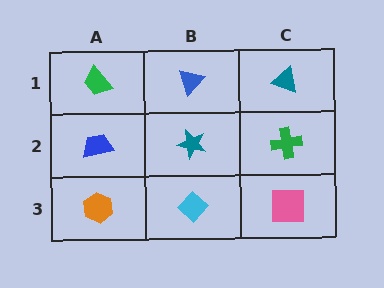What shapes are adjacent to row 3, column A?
A blue trapezoid (row 2, column A), a cyan diamond (row 3, column B).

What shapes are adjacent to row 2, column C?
A teal triangle (row 1, column C), a pink square (row 3, column C), a teal star (row 2, column B).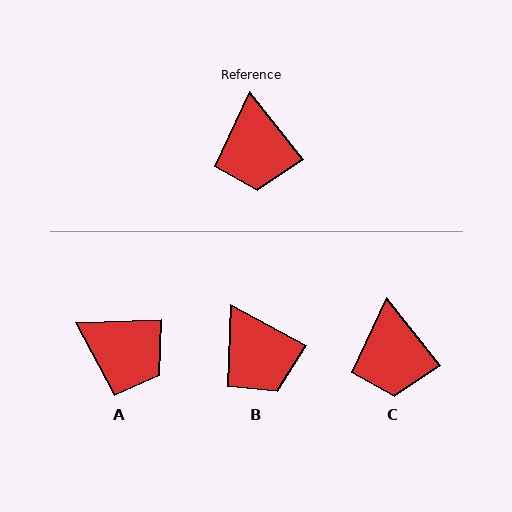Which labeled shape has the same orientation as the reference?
C.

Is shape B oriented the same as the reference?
No, it is off by about 23 degrees.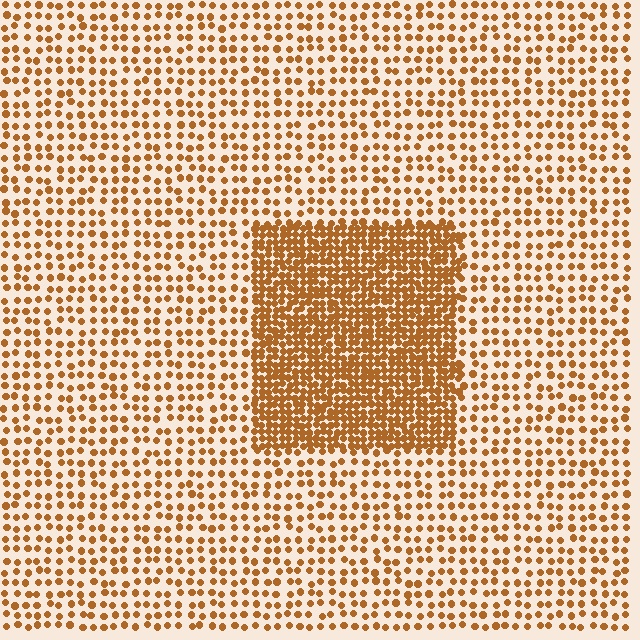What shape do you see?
I see a rectangle.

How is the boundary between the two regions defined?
The boundary is defined by a change in element density (approximately 2.6x ratio). All elements are the same color, size, and shape.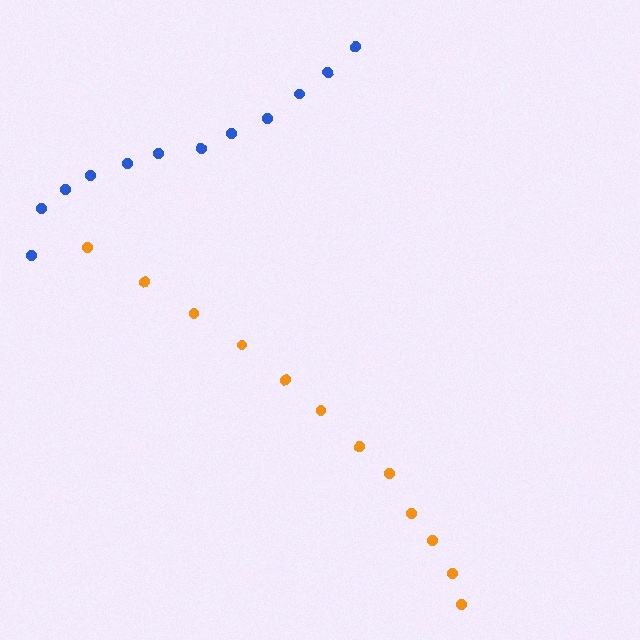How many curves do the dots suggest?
There are 2 distinct paths.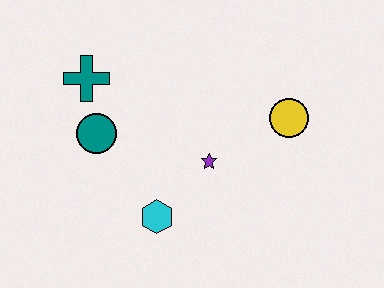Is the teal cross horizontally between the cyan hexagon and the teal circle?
No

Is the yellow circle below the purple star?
No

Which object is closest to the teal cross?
The teal circle is closest to the teal cross.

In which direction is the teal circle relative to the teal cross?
The teal circle is below the teal cross.